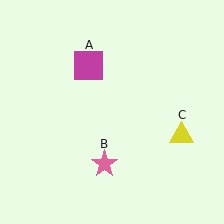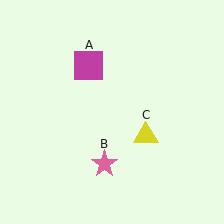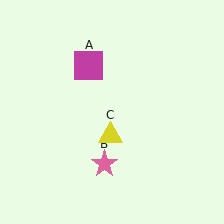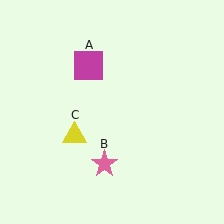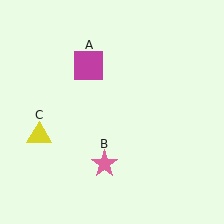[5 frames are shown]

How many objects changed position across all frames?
1 object changed position: yellow triangle (object C).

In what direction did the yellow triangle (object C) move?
The yellow triangle (object C) moved left.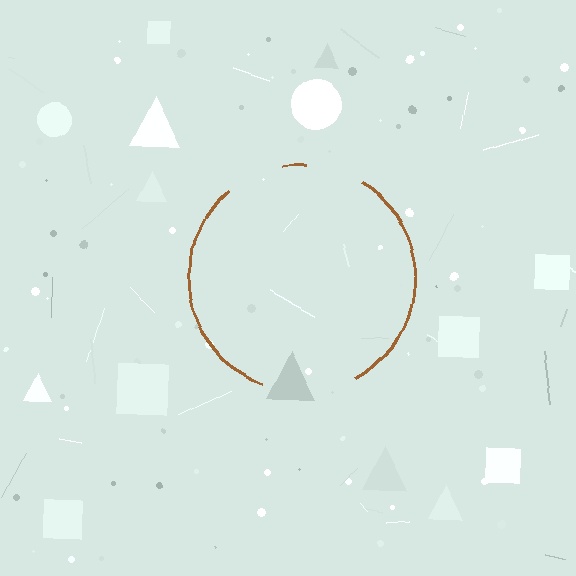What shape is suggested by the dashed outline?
The dashed outline suggests a circle.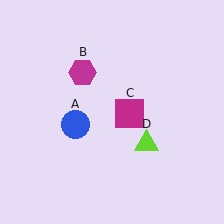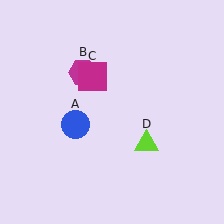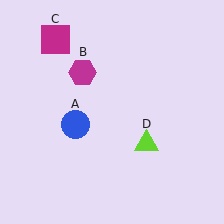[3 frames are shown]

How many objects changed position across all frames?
1 object changed position: magenta square (object C).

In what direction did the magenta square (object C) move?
The magenta square (object C) moved up and to the left.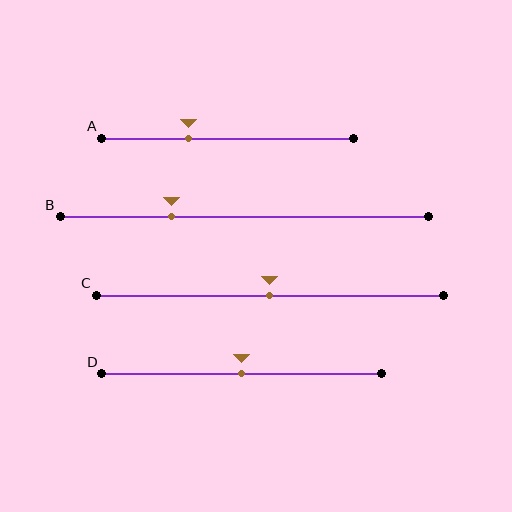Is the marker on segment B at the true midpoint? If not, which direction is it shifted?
No, the marker on segment B is shifted to the left by about 20% of the segment length.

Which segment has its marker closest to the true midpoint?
Segment C has its marker closest to the true midpoint.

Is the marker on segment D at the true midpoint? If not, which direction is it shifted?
Yes, the marker on segment D is at the true midpoint.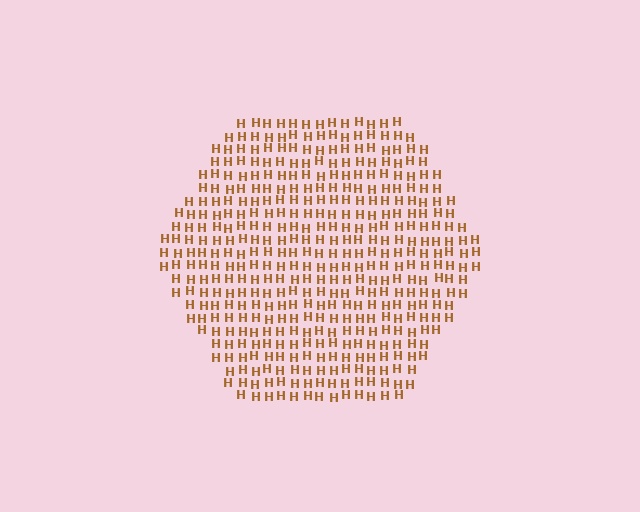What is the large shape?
The large shape is a hexagon.